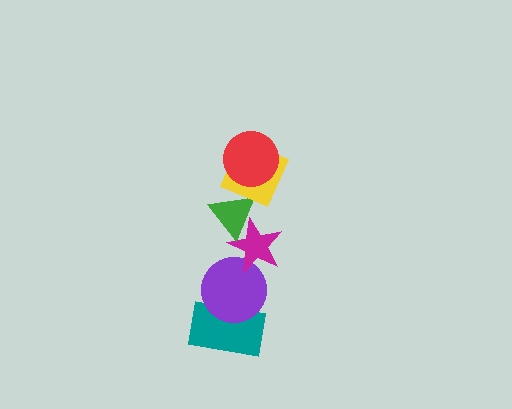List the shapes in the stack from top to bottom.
From top to bottom: the red circle, the yellow square, the green triangle, the magenta star, the purple circle, the teal rectangle.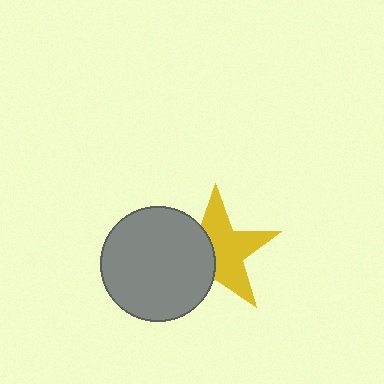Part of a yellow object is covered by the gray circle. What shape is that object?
It is a star.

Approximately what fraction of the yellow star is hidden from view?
Roughly 41% of the yellow star is hidden behind the gray circle.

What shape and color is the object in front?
The object in front is a gray circle.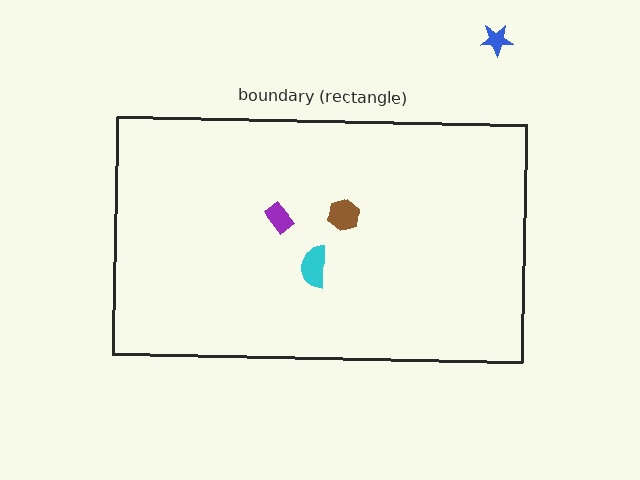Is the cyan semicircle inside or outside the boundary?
Inside.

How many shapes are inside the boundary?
3 inside, 1 outside.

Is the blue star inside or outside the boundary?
Outside.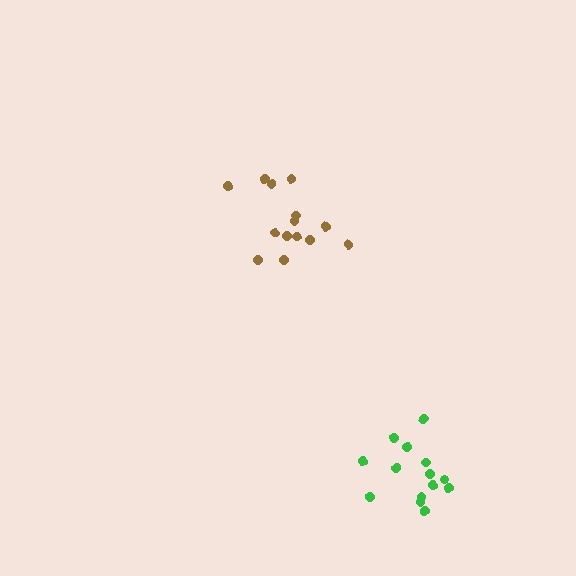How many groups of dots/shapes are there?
There are 2 groups.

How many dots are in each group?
Group 1: 14 dots, Group 2: 14 dots (28 total).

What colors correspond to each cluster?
The clusters are colored: brown, green.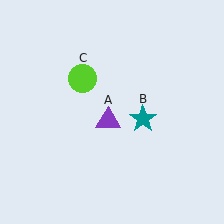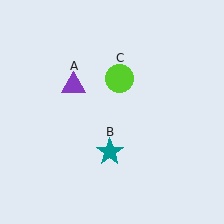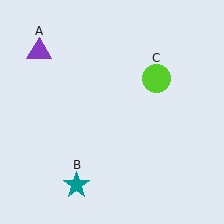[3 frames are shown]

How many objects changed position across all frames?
3 objects changed position: purple triangle (object A), teal star (object B), lime circle (object C).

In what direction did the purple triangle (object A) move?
The purple triangle (object A) moved up and to the left.